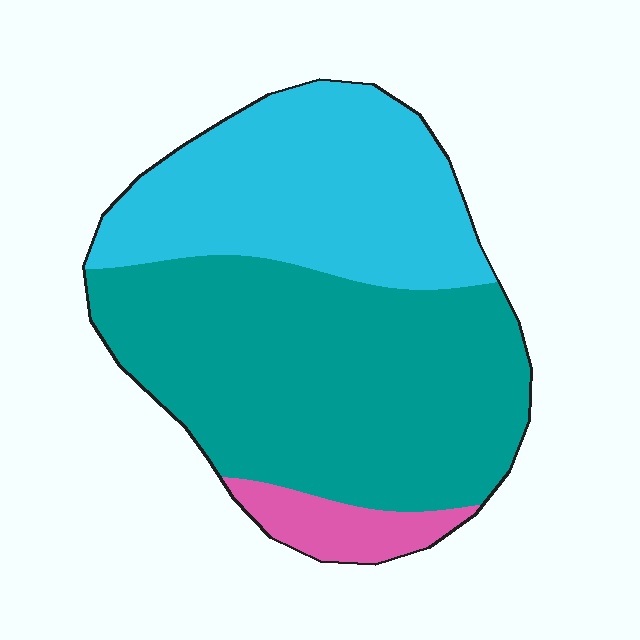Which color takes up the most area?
Teal, at roughly 55%.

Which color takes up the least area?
Pink, at roughly 5%.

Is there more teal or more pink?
Teal.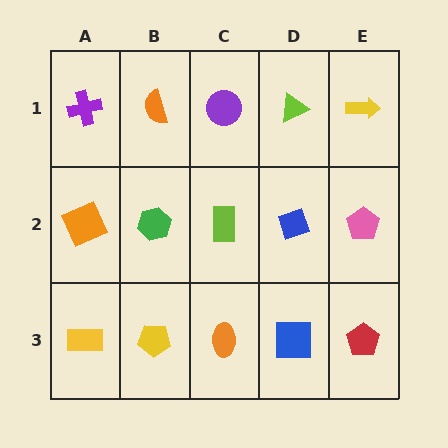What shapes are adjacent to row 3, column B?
A green hexagon (row 2, column B), a yellow rectangle (row 3, column A), an orange ellipse (row 3, column C).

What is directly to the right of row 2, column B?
A lime rectangle.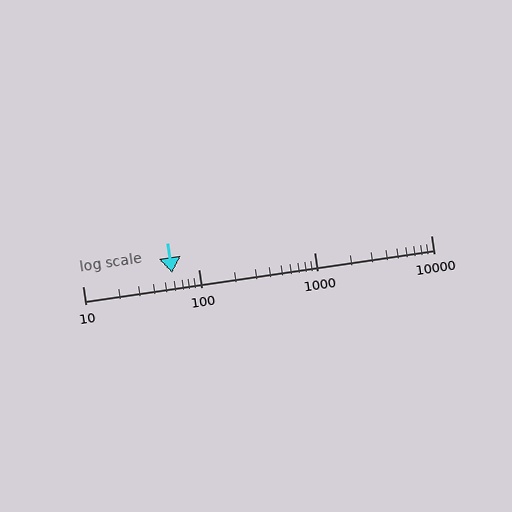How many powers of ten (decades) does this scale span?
The scale spans 3 decades, from 10 to 10000.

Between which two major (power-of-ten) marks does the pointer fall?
The pointer is between 10 and 100.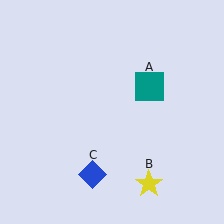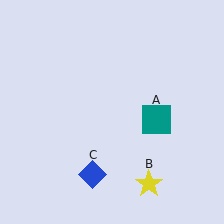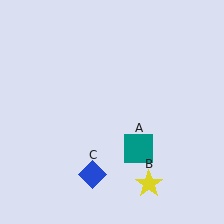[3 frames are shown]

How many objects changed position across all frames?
1 object changed position: teal square (object A).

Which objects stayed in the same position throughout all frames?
Yellow star (object B) and blue diamond (object C) remained stationary.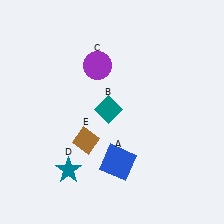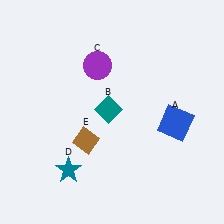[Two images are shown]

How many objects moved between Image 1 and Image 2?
1 object moved between the two images.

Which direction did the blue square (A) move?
The blue square (A) moved right.